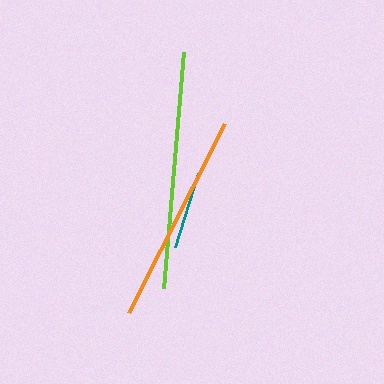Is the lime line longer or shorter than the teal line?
The lime line is longer than the teal line.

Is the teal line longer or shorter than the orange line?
The orange line is longer than the teal line.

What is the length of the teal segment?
The teal segment is approximately 77 pixels long.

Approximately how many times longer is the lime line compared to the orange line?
The lime line is approximately 1.1 times the length of the orange line.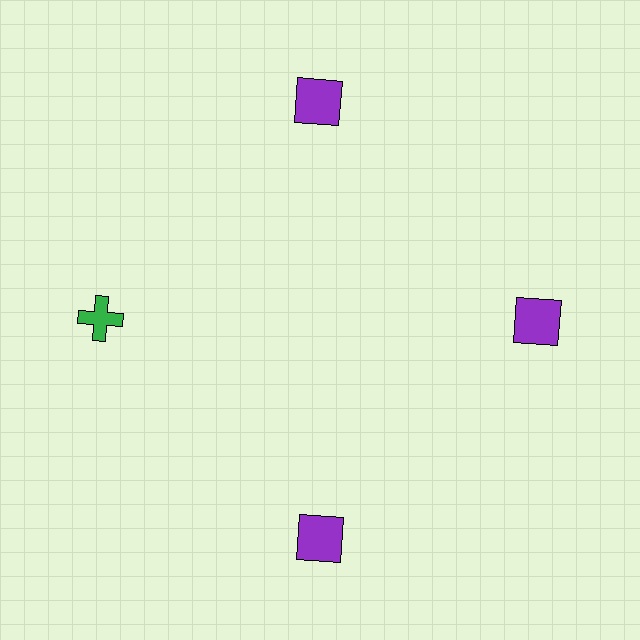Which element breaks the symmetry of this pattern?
The green cross at roughly the 9 o'clock position breaks the symmetry. All other shapes are purple squares.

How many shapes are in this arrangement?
There are 4 shapes arranged in a ring pattern.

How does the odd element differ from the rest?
It differs in both color (green instead of purple) and shape (cross instead of square).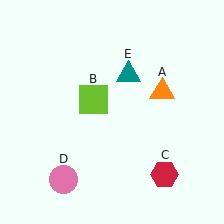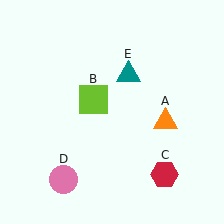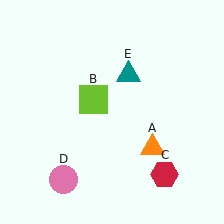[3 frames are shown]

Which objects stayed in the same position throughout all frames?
Lime square (object B) and red hexagon (object C) and pink circle (object D) and teal triangle (object E) remained stationary.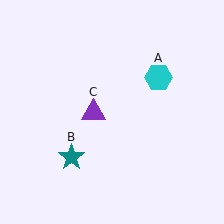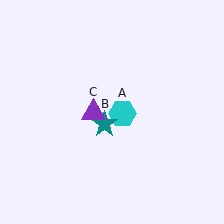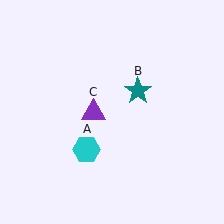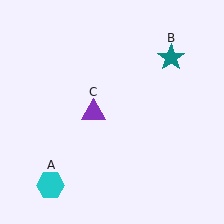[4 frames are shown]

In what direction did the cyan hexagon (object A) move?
The cyan hexagon (object A) moved down and to the left.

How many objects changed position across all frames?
2 objects changed position: cyan hexagon (object A), teal star (object B).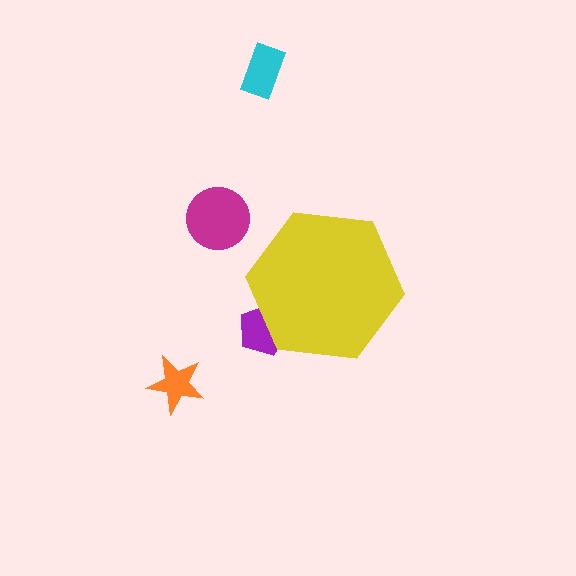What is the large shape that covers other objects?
A yellow hexagon.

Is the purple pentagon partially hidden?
Yes, the purple pentagon is partially hidden behind the yellow hexagon.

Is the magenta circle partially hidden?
No, the magenta circle is fully visible.